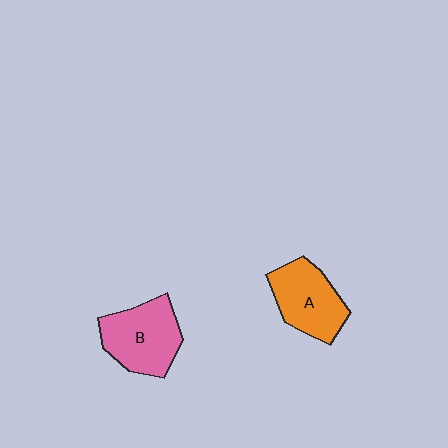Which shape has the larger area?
Shape B (pink).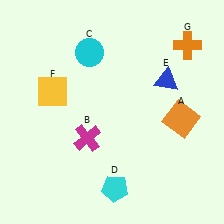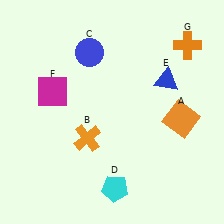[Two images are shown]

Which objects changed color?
B changed from magenta to orange. C changed from cyan to blue. F changed from yellow to magenta.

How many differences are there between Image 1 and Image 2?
There are 3 differences between the two images.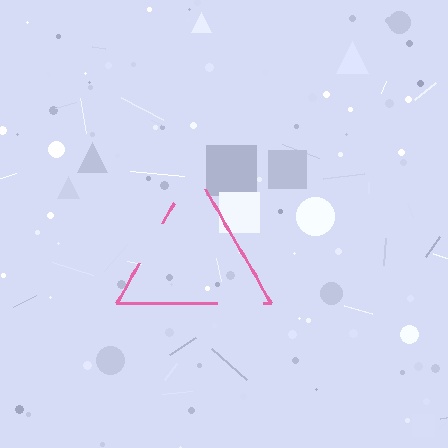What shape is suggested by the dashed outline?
The dashed outline suggests a triangle.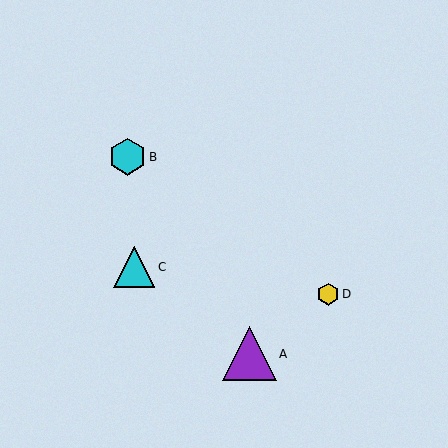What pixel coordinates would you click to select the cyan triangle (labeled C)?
Click at (134, 267) to select the cyan triangle C.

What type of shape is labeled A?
Shape A is a purple triangle.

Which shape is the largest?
The purple triangle (labeled A) is the largest.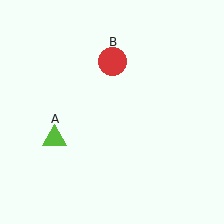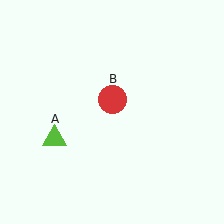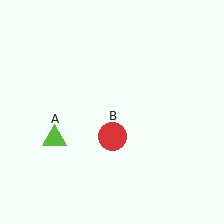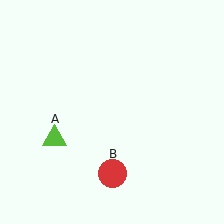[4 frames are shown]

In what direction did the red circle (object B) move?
The red circle (object B) moved down.